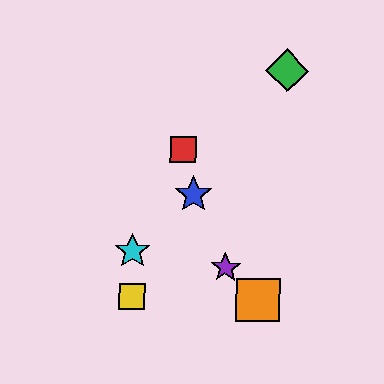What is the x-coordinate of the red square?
The red square is at x≈183.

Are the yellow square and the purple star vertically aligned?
No, the yellow square is at x≈132 and the purple star is at x≈226.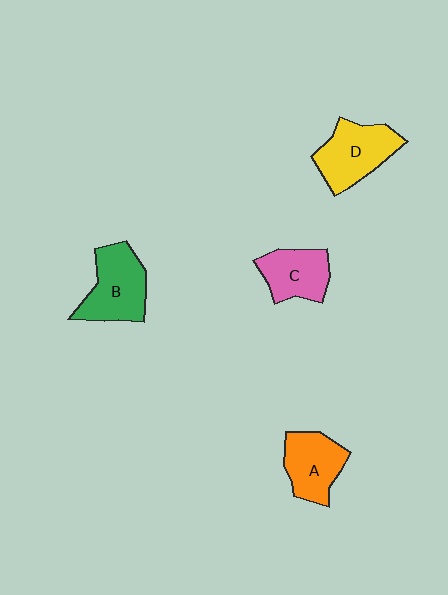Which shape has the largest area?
Shape B (green).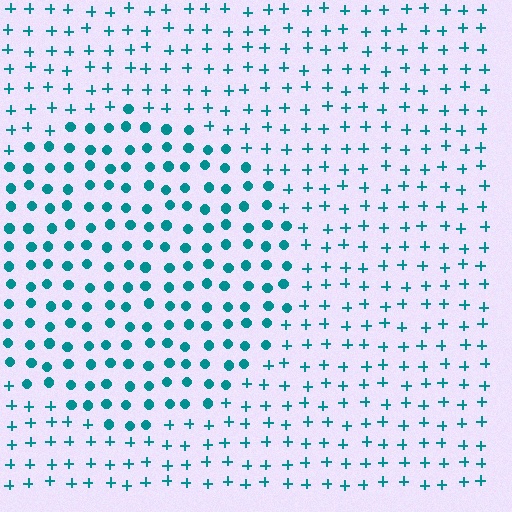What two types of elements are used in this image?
The image uses circles inside the circle region and plus signs outside it.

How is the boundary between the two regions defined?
The boundary is defined by a change in element shape: circles inside vs. plus signs outside. All elements share the same color and spacing.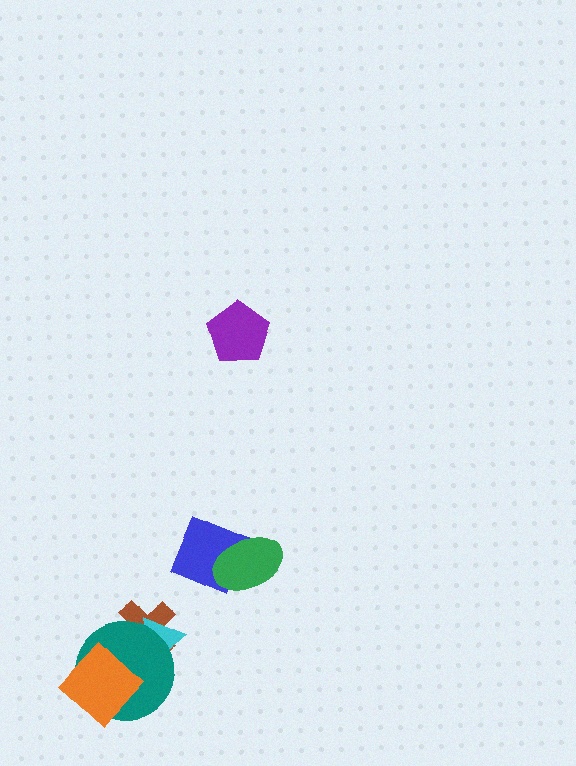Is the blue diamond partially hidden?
Yes, it is partially covered by another shape.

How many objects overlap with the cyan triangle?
2 objects overlap with the cyan triangle.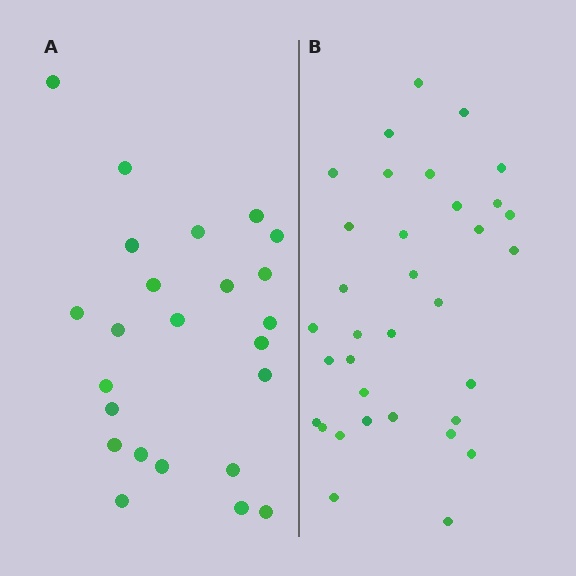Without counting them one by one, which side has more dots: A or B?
Region B (the right region) has more dots.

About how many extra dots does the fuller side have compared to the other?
Region B has roughly 10 or so more dots than region A.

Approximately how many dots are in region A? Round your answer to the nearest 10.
About 20 dots. (The exact count is 24, which rounds to 20.)